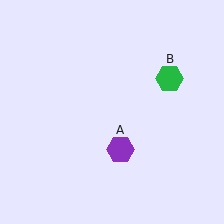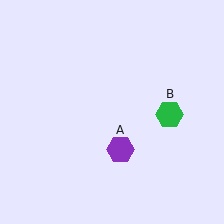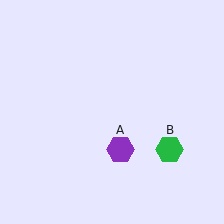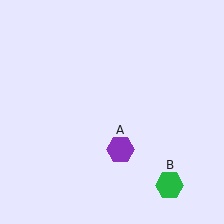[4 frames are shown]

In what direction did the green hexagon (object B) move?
The green hexagon (object B) moved down.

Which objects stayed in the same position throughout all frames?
Purple hexagon (object A) remained stationary.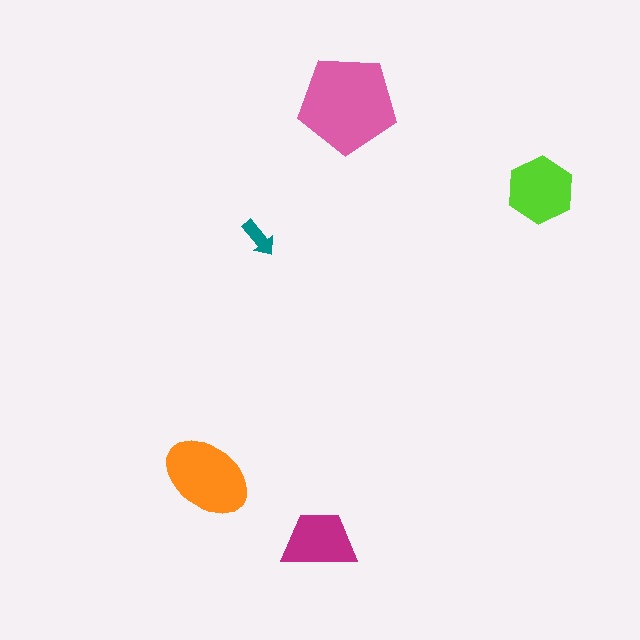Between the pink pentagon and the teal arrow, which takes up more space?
The pink pentagon.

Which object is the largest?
The pink pentagon.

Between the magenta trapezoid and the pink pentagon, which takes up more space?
The pink pentagon.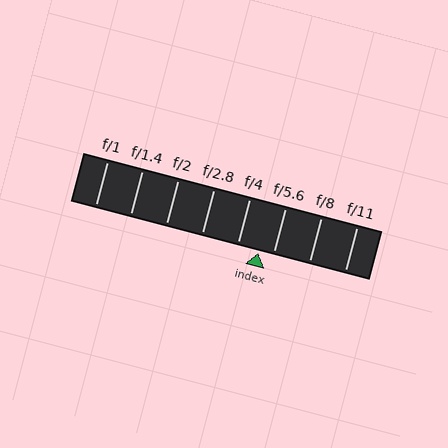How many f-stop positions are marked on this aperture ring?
There are 8 f-stop positions marked.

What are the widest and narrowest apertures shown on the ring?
The widest aperture shown is f/1 and the narrowest is f/11.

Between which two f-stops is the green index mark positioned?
The index mark is between f/4 and f/5.6.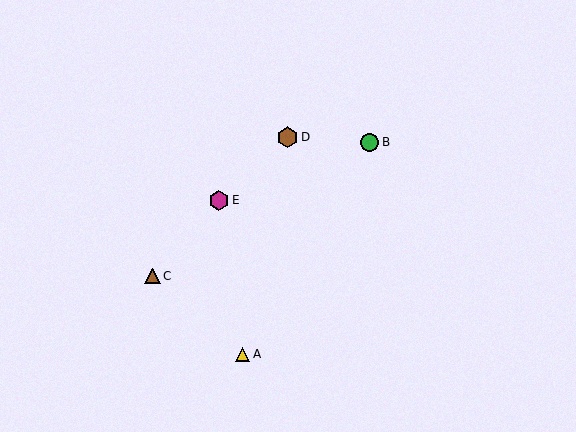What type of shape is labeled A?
Shape A is a yellow triangle.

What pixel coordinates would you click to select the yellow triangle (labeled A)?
Click at (243, 354) to select the yellow triangle A.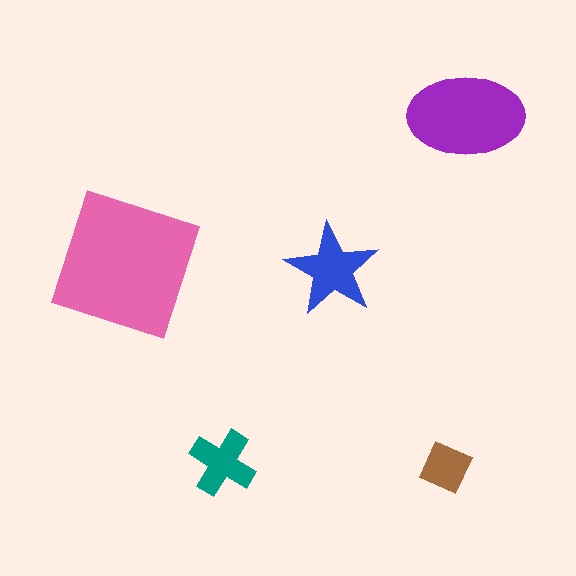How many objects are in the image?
There are 5 objects in the image.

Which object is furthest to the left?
The pink square is leftmost.